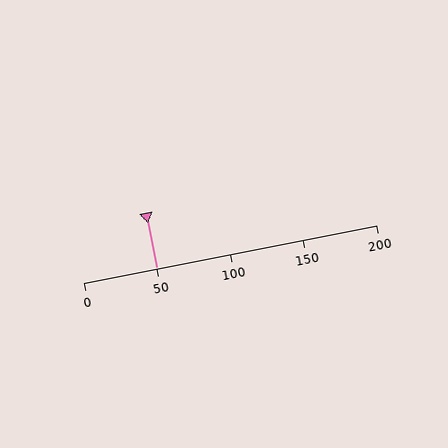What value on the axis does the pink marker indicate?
The marker indicates approximately 50.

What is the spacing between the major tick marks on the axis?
The major ticks are spaced 50 apart.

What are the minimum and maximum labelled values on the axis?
The axis runs from 0 to 200.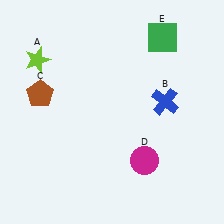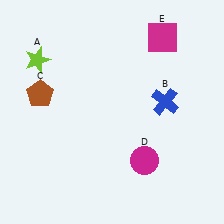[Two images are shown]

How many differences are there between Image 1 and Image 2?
There is 1 difference between the two images.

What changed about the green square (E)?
In Image 1, E is green. In Image 2, it changed to magenta.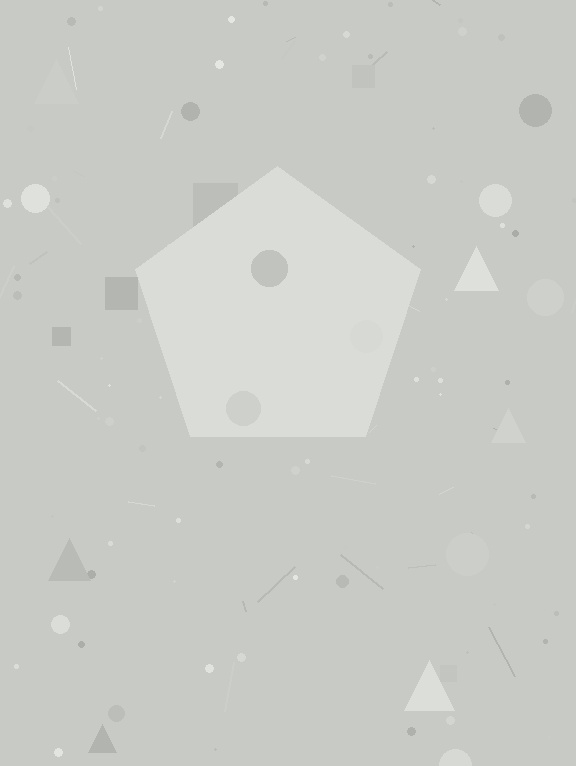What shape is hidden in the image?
A pentagon is hidden in the image.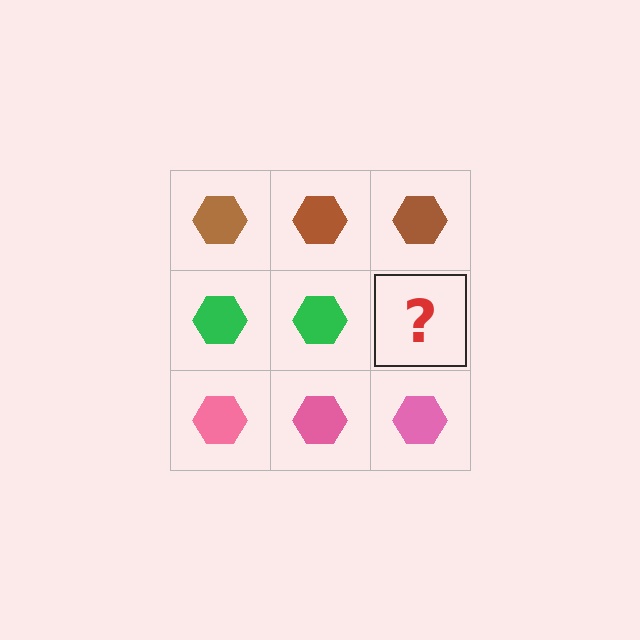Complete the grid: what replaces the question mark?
The question mark should be replaced with a green hexagon.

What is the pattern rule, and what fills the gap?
The rule is that each row has a consistent color. The gap should be filled with a green hexagon.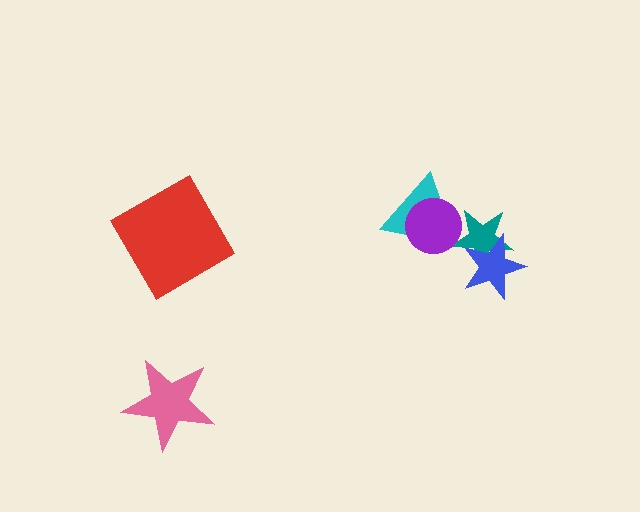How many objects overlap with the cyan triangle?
2 objects overlap with the cyan triangle.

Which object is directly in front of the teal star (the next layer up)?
The blue star is directly in front of the teal star.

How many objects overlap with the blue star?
1 object overlaps with the blue star.